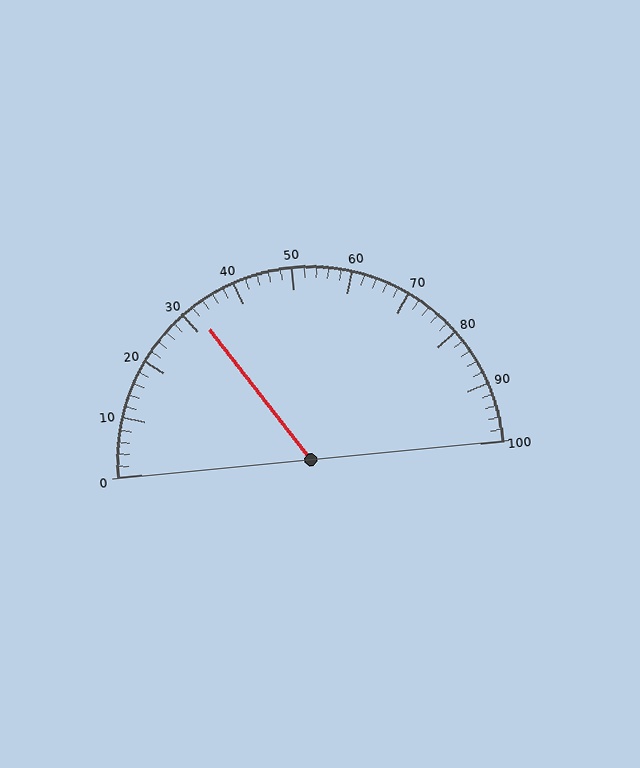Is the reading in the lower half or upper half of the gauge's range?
The reading is in the lower half of the range (0 to 100).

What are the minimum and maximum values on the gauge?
The gauge ranges from 0 to 100.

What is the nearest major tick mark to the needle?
The nearest major tick mark is 30.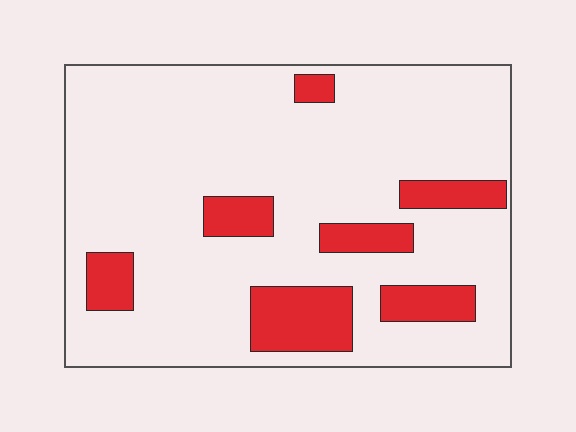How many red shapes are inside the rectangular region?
7.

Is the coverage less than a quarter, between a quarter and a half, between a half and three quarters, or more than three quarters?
Less than a quarter.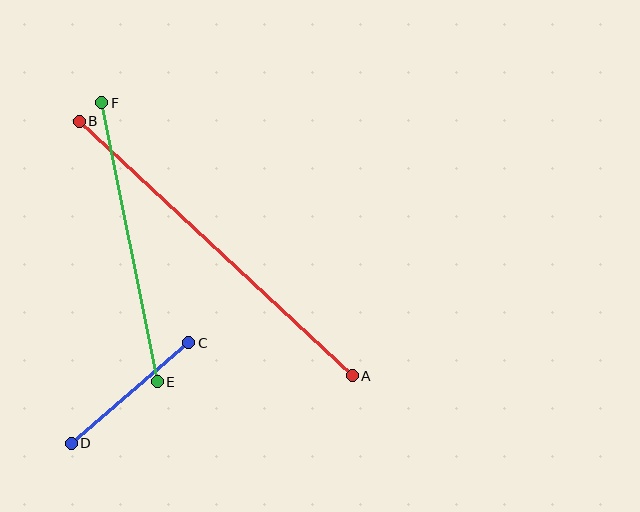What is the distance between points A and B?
The distance is approximately 373 pixels.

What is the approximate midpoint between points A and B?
The midpoint is at approximately (216, 248) pixels.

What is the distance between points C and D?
The distance is approximately 155 pixels.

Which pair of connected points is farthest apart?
Points A and B are farthest apart.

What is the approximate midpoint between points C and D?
The midpoint is at approximately (130, 393) pixels.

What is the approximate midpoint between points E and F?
The midpoint is at approximately (129, 242) pixels.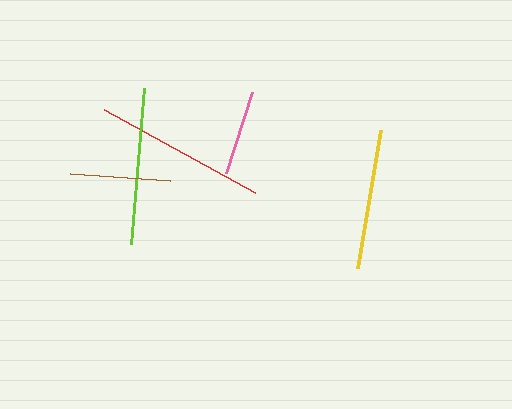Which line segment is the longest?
The red line is the longest at approximately 172 pixels.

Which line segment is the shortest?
The pink line is the shortest at approximately 85 pixels.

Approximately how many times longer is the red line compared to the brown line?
The red line is approximately 1.7 times the length of the brown line.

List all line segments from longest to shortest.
From longest to shortest: red, lime, yellow, brown, pink.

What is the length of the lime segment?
The lime segment is approximately 157 pixels long.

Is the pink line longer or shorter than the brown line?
The brown line is longer than the pink line.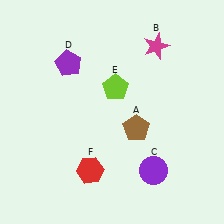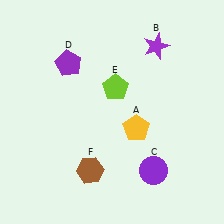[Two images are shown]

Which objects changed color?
A changed from brown to yellow. B changed from magenta to purple. F changed from red to brown.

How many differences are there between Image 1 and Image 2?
There are 3 differences between the two images.